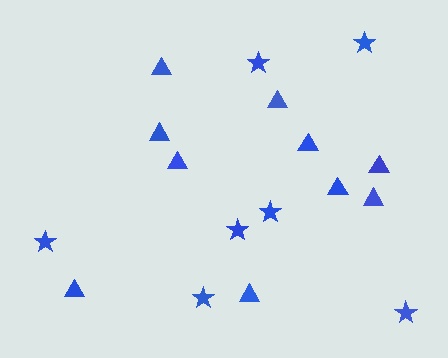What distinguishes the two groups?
There are 2 groups: one group of triangles (10) and one group of stars (7).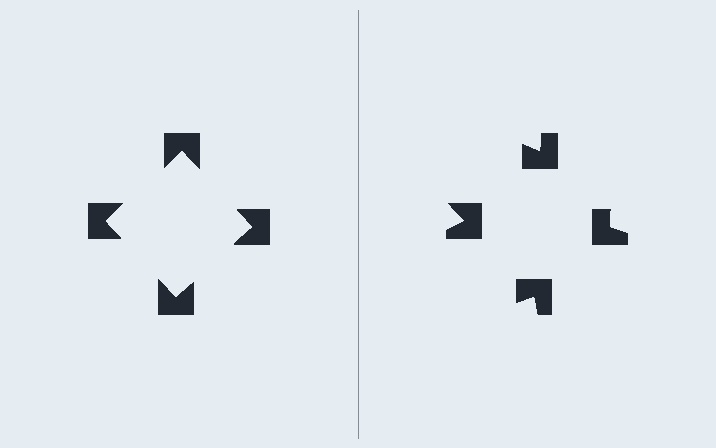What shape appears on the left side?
An illusory square.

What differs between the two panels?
The notched squares are positioned identically on both sides; only the wedge orientations differ. On the left they align to a square; on the right they are misaligned.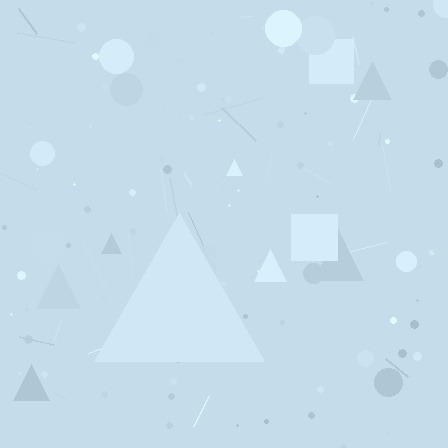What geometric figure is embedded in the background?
A triangle is embedded in the background.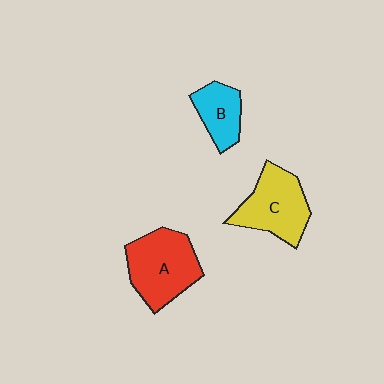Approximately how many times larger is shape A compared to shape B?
Approximately 1.8 times.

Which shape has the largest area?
Shape A (red).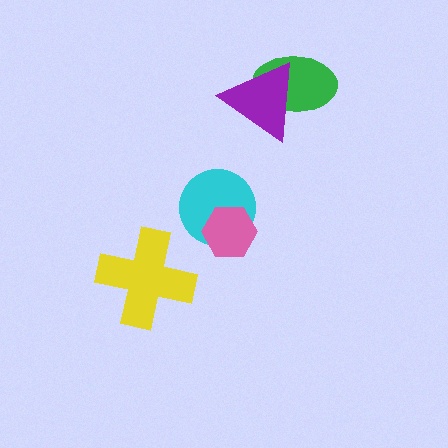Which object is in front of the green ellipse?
The purple triangle is in front of the green ellipse.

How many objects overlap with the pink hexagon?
1 object overlaps with the pink hexagon.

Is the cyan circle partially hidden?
Yes, it is partially covered by another shape.